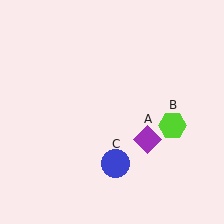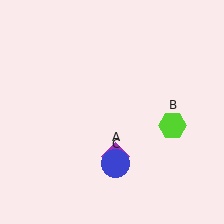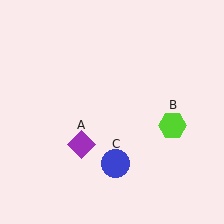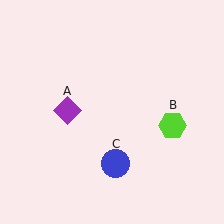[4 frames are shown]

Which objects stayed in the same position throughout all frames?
Lime hexagon (object B) and blue circle (object C) remained stationary.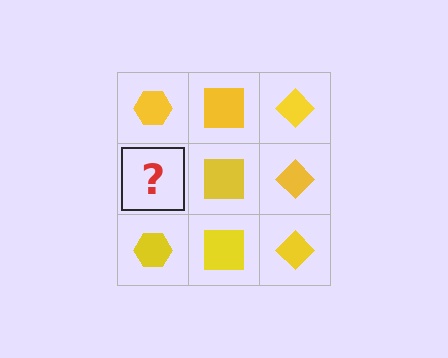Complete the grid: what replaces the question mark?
The question mark should be replaced with a yellow hexagon.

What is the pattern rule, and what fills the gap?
The rule is that each column has a consistent shape. The gap should be filled with a yellow hexagon.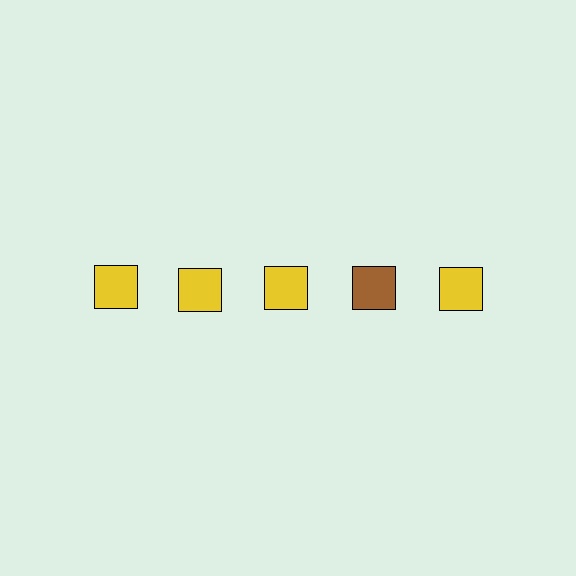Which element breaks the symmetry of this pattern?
The brown square in the top row, second from right column breaks the symmetry. All other shapes are yellow squares.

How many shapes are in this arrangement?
There are 5 shapes arranged in a grid pattern.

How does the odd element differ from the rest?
It has a different color: brown instead of yellow.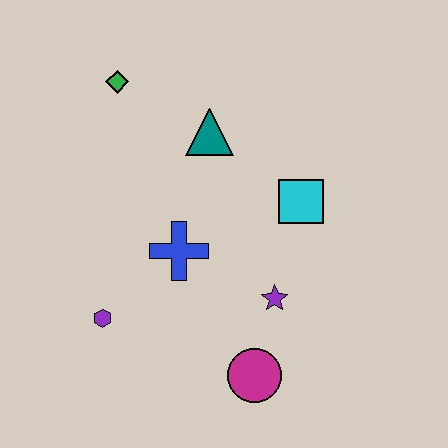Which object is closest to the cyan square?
The purple star is closest to the cyan square.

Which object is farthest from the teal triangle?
The magenta circle is farthest from the teal triangle.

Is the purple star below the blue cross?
Yes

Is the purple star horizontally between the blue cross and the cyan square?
Yes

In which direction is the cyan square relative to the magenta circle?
The cyan square is above the magenta circle.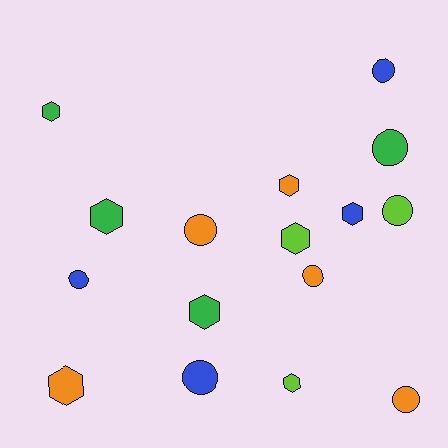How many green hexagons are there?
There are 3 green hexagons.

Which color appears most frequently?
Orange, with 5 objects.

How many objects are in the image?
There are 16 objects.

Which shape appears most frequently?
Circle, with 8 objects.